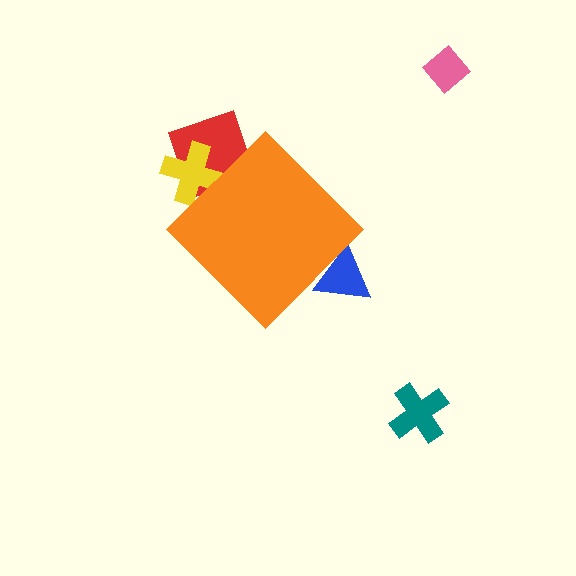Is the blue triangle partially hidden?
Yes, the blue triangle is partially hidden behind the orange diamond.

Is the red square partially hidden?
Yes, the red square is partially hidden behind the orange diamond.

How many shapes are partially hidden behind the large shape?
3 shapes are partially hidden.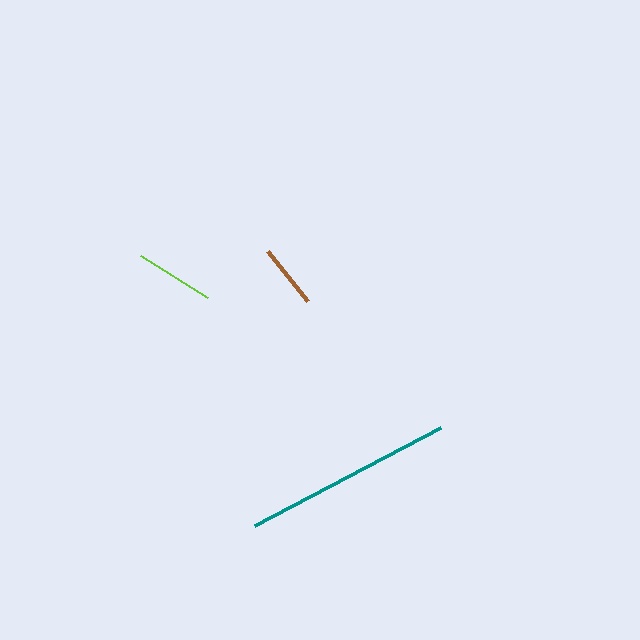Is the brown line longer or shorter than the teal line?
The teal line is longer than the brown line.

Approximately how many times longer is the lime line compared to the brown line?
The lime line is approximately 1.2 times the length of the brown line.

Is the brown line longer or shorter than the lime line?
The lime line is longer than the brown line.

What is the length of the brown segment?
The brown segment is approximately 64 pixels long.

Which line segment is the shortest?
The brown line is the shortest at approximately 64 pixels.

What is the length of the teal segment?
The teal segment is approximately 210 pixels long.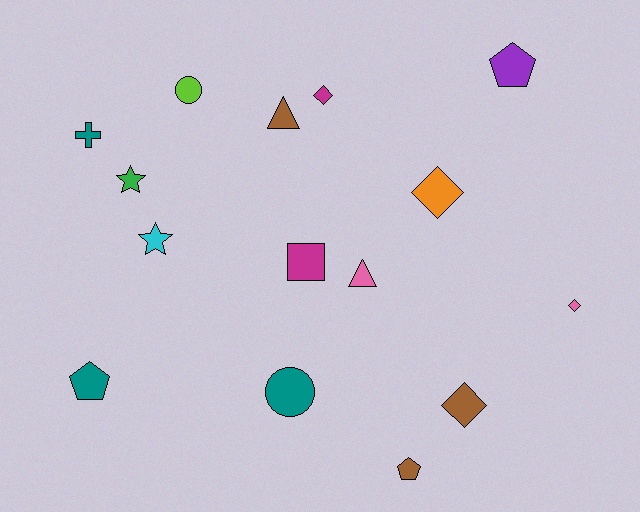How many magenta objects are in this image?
There are 2 magenta objects.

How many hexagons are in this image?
There are no hexagons.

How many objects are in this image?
There are 15 objects.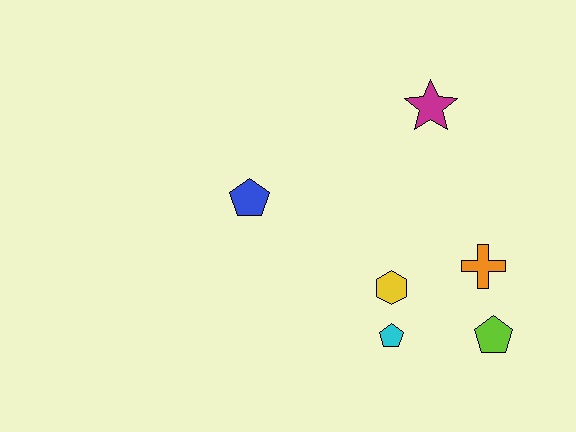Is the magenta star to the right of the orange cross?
No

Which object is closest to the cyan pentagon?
The yellow hexagon is closest to the cyan pentagon.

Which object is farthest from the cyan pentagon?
The magenta star is farthest from the cyan pentagon.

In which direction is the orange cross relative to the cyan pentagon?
The orange cross is to the right of the cyan pentagon.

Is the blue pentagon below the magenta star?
Yes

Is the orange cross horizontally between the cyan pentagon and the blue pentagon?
No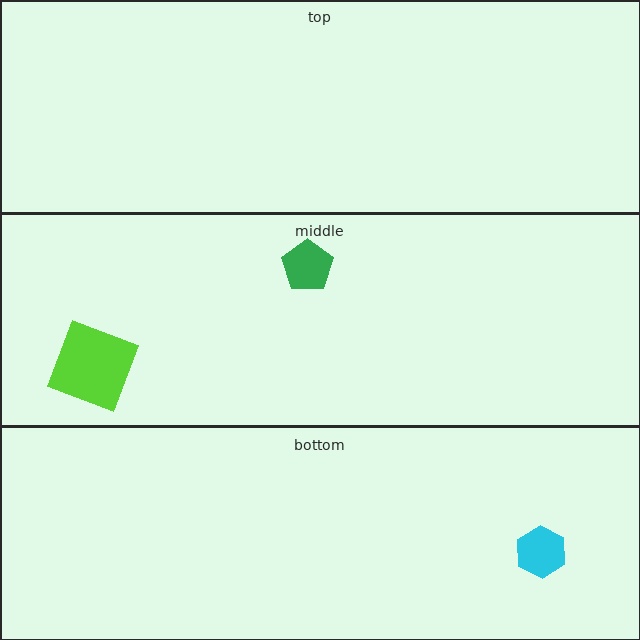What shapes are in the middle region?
The green pentagon, the lime square.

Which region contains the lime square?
The middle region.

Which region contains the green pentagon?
The middle region.